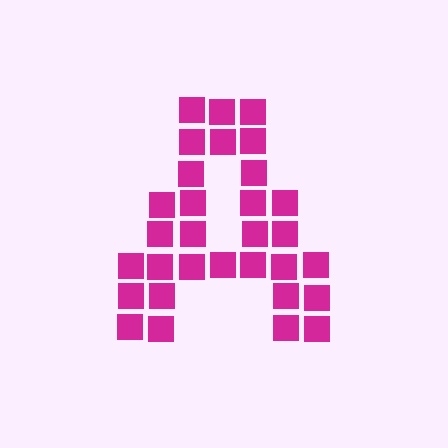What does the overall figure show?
The overall figure shows the letter A.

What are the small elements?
The small elements are squares.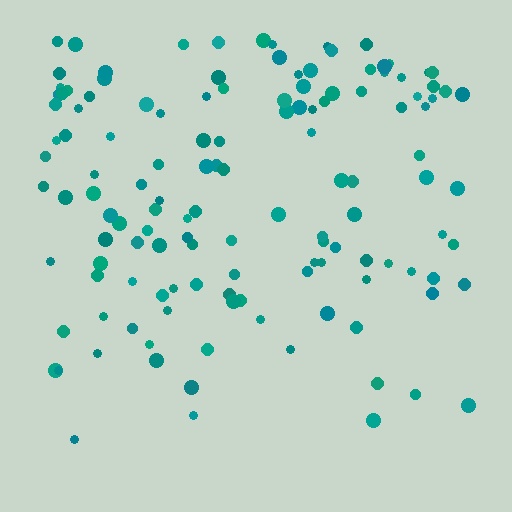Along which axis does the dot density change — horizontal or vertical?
Vertical.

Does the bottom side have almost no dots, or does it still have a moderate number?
Still a moderate number, just noticeably fewer than the top.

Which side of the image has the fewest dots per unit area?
The bottom.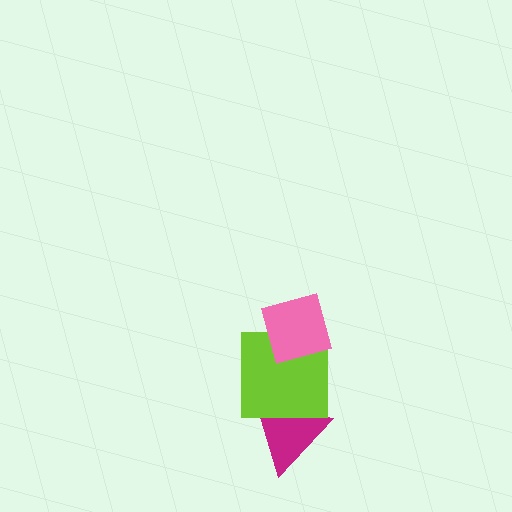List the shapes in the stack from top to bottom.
From top to bottom: the pink square, the lime square, the magenta triangle.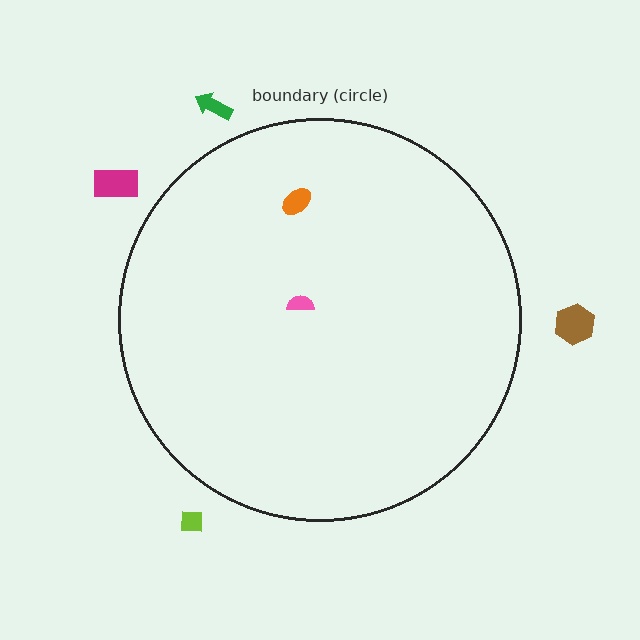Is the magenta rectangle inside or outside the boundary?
Outside.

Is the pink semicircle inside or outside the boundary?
Inside.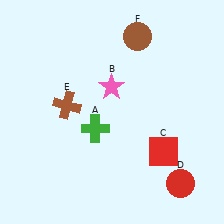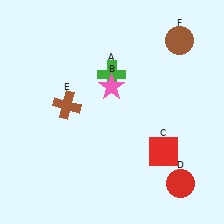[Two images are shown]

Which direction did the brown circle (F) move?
The brown circle (F) moved right.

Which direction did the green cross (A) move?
The green cross (A) moved up.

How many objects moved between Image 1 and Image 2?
2 objects moved between the two images.